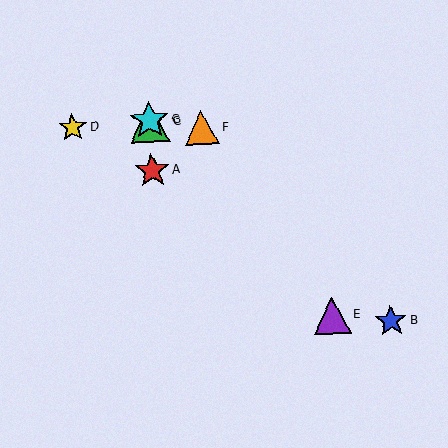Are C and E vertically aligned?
No, C is at x≈150 and E is at x≈332.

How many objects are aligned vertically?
3 objects (A, C, G) are aligned vertically.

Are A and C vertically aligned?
Yes, both are at x≈152.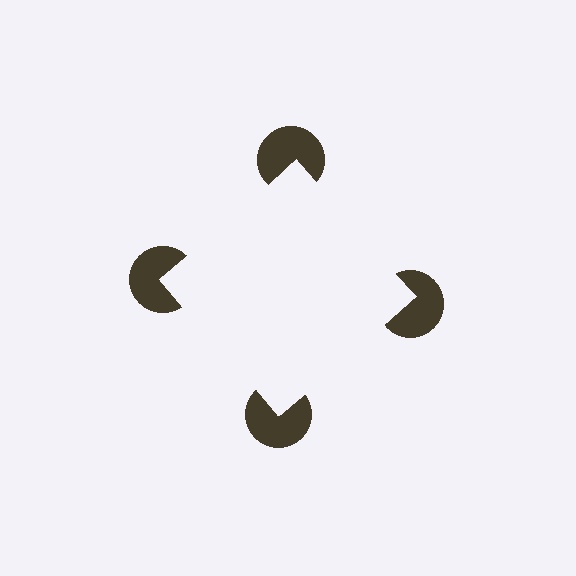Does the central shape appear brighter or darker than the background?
It typically appears slightly brighter than the background, even though no actual brightness change is drawn.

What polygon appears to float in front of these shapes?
An illusory square — its edges are inferred from the aligned wedge cuts in the pac-man discs, not physically drawn.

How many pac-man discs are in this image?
There are 4 — one at each vertex of the illusory square.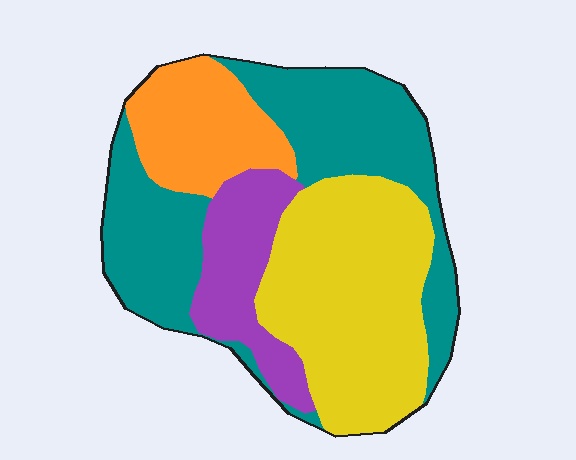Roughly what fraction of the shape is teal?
Teal covers roughly 35% of the shape.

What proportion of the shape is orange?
Orange takes up about one sixth (1/6) of the shape.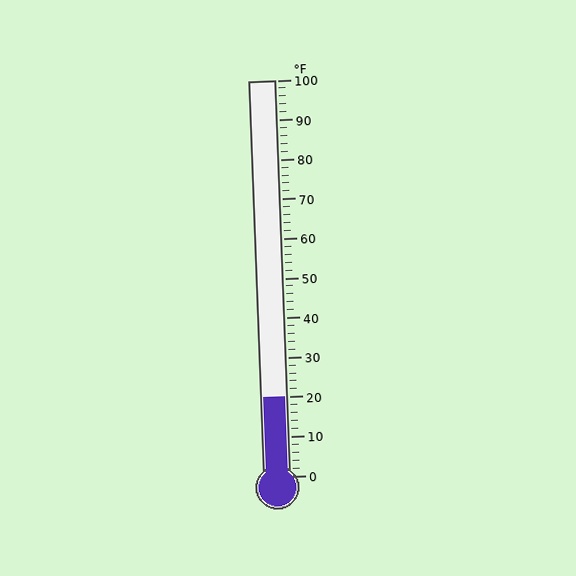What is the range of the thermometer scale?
The thermometer scale ranges from 0°F to 100°F.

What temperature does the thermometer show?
The thermometer shows approximately 20°F.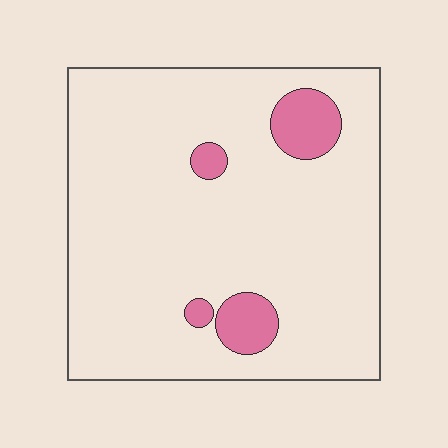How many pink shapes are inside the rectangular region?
4.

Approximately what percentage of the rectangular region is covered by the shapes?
Approximately 10%.